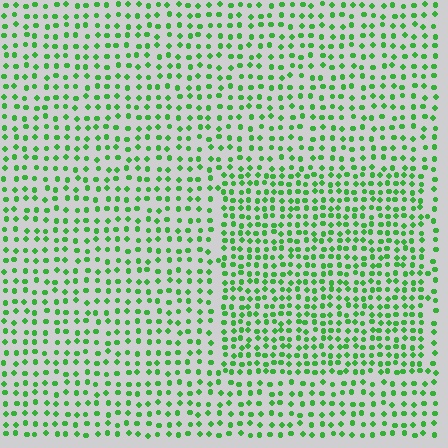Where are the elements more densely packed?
The elements are more densely packed inside the rectangle boundary.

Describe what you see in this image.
The image contains small green elements arranged at two different densities. A rectangle-shaped region is visible where the elements are more densely packed than the surrounding area.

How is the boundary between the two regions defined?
The boundary is defined by a change in element density (approximately 1.6x ratio). All elements are the same color, size, and shape.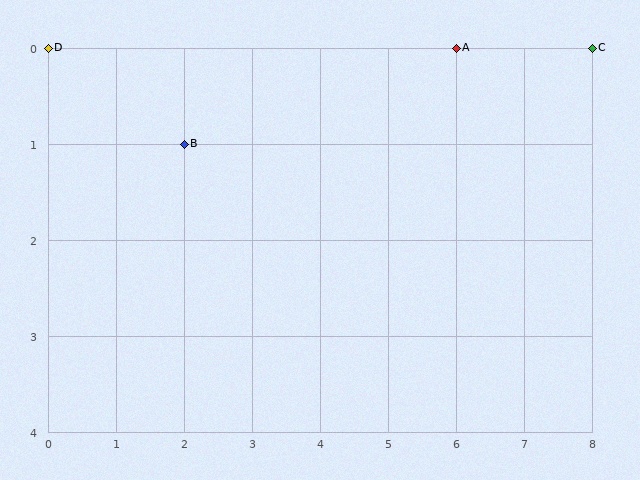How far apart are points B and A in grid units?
Points B and A are 4 columns and 1 row apart (about 4.1 grid units diagonally).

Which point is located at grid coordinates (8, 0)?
Point C is at (8, 0).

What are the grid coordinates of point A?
Point A is at grid coordinates (6, 0).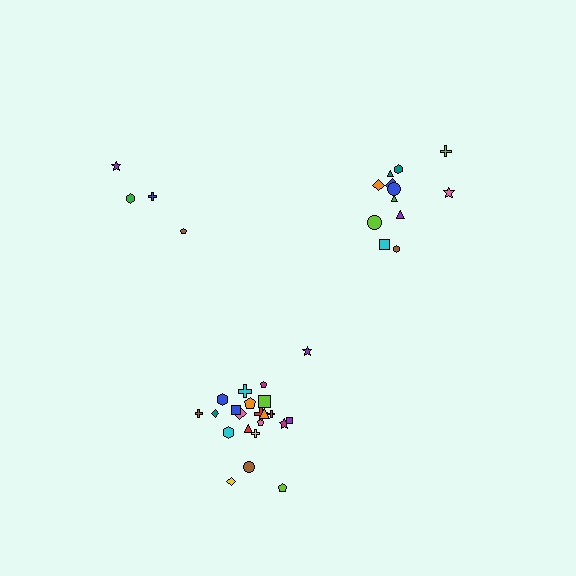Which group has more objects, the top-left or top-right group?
The top-right group.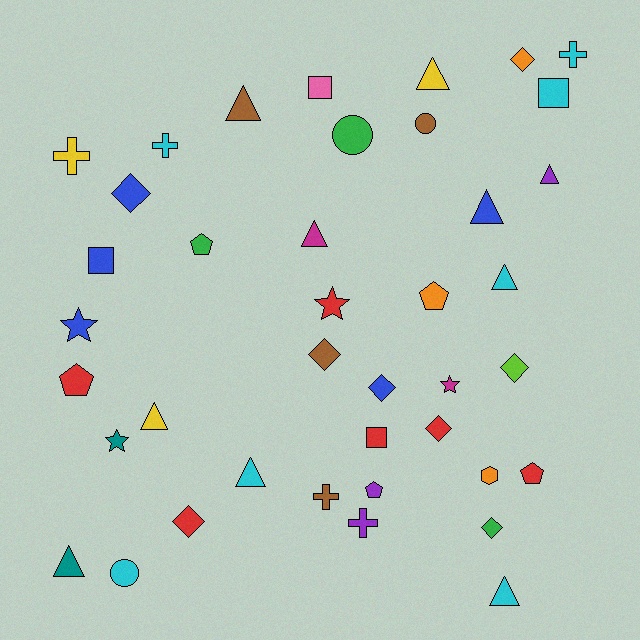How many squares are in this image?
There are 4 squares.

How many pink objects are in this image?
There is 1 pink object.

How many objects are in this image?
There are 40 objects.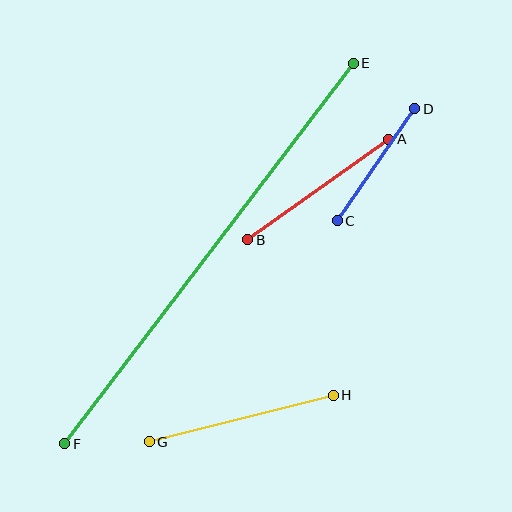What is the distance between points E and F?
The distance is approximately 478 pixels.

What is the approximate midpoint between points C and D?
The midpoint is at approximately (376, 165) pixels.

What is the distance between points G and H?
The distance is approximately 190 pixels.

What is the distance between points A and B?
The distance is approximately 173 pixels.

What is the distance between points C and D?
The distance is approximately 136 pixels.